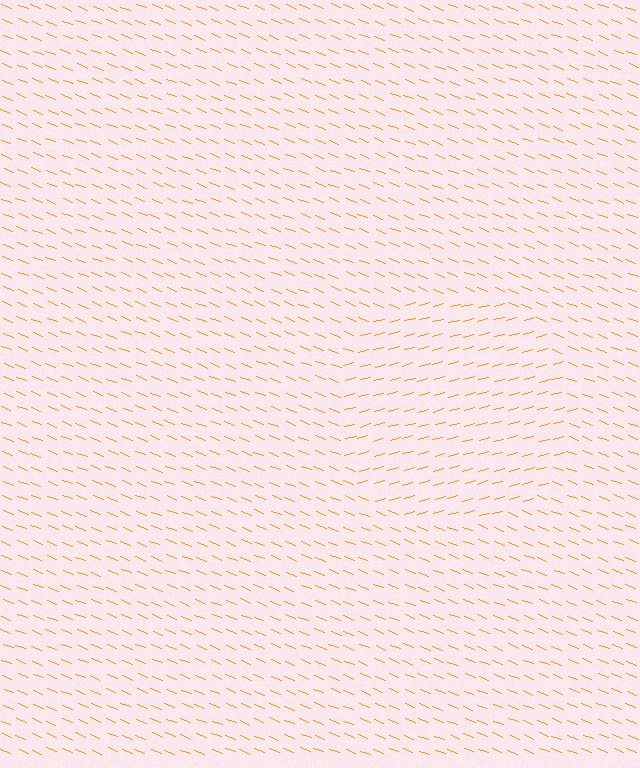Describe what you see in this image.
The image is filled with small orange line segments. A circle region in the image has lines oriented differently from the surrounding lines, creating a visible texture boundary.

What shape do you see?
I see a circle.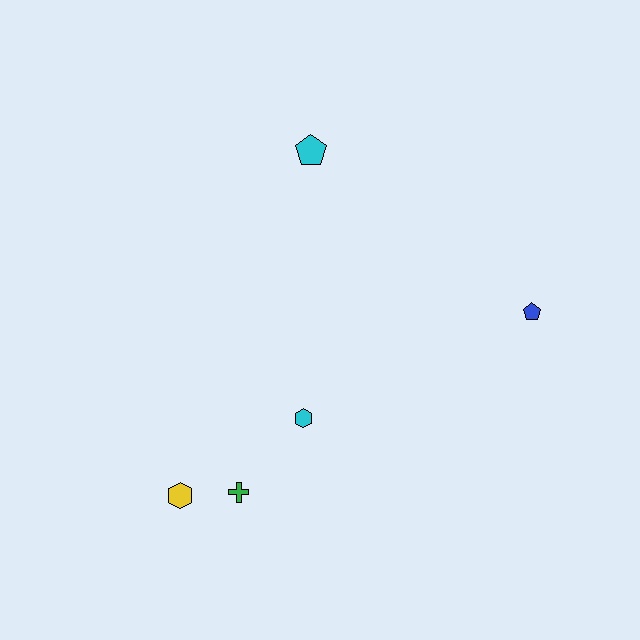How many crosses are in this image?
There is 1 cross.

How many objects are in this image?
There are 5 objects.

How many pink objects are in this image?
There are no pink objects.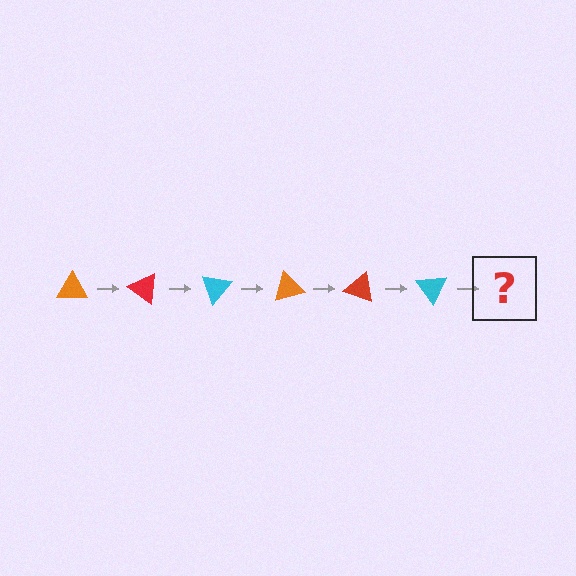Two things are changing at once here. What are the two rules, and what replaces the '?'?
The two rules are that it rotates 35 degrees each step and the color cycles through orange, red, and cyan. The '?' should be an orange triangle, rotated 210 degrees from the start.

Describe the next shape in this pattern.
It should be an orange triangle, rotated 210 degrees from the start.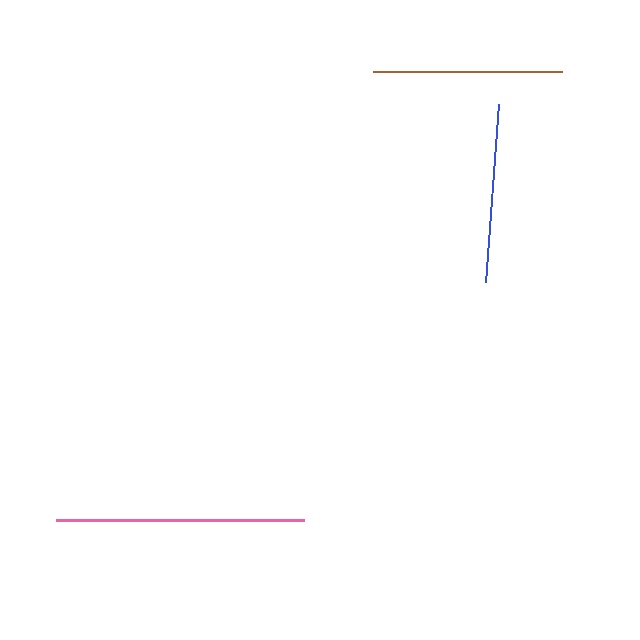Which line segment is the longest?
The pink line is the longest at approximately 248 pixels.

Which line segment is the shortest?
The blue line is the shortest at approximately 179 pixels.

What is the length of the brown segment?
The brown segment is approximately 189 pixels long.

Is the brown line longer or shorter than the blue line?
The brown line is longer than the blue line.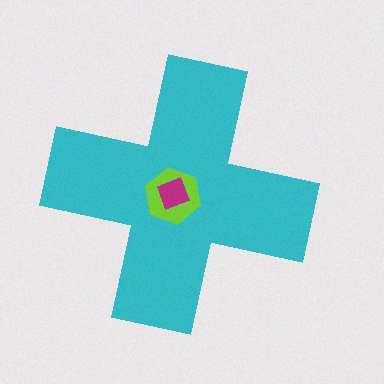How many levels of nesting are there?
3.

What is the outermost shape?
The cyan cross.